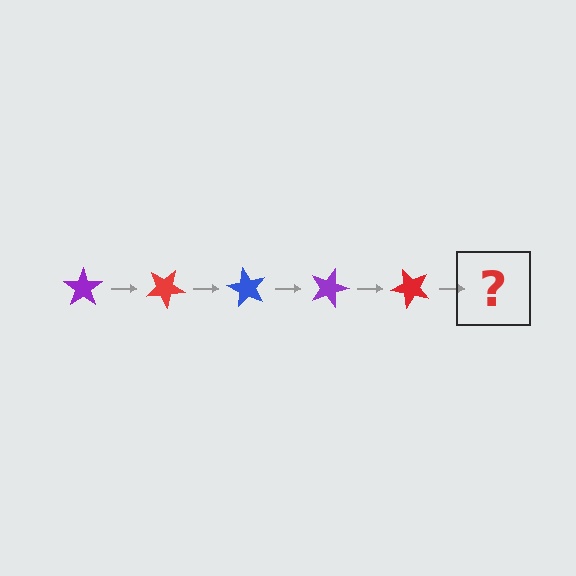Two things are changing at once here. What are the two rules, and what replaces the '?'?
The two rules are that it rotates 30 degrees each step and the color cycles through purple, red, and blue. The '?' should be a blue star, rotated 150 degrees from the start.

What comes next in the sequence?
The next element should be a blue star, rotated 150 degrees from the start.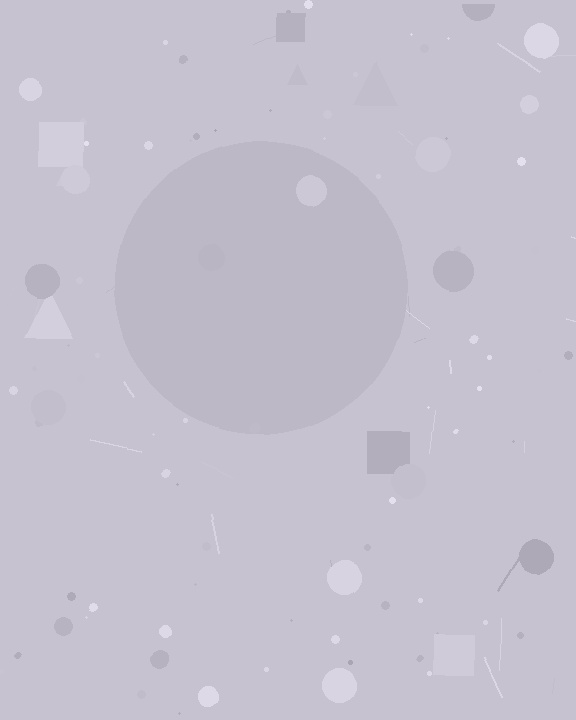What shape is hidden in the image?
A circle is hidden in the image.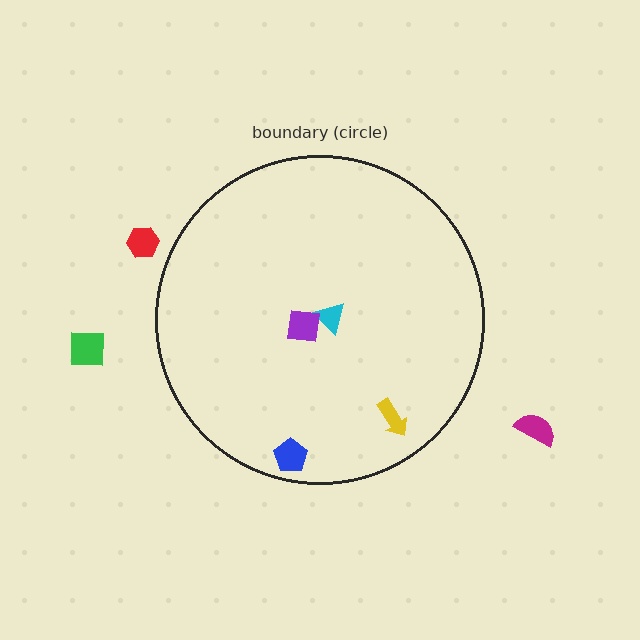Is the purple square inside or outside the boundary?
Inside.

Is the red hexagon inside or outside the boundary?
Outside.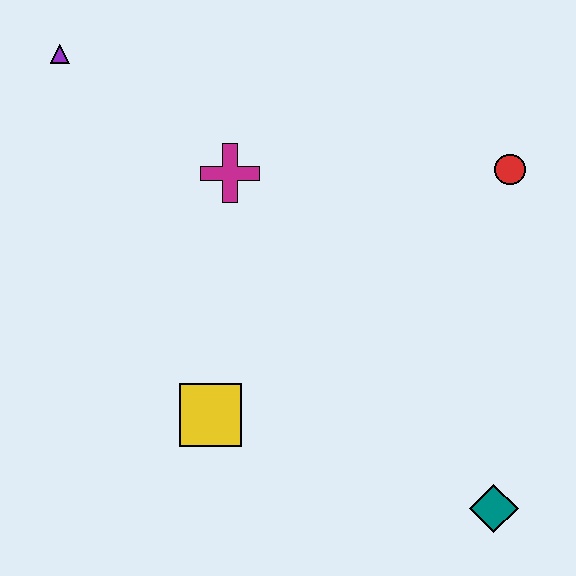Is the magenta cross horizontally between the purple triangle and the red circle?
Yes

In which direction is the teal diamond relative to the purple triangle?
The teal diamond is below the purple triangle.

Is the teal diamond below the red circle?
Yes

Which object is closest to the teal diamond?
The yellow square is closest to the teal diamond.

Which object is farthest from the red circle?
The purple triangle is farthest from the red circle.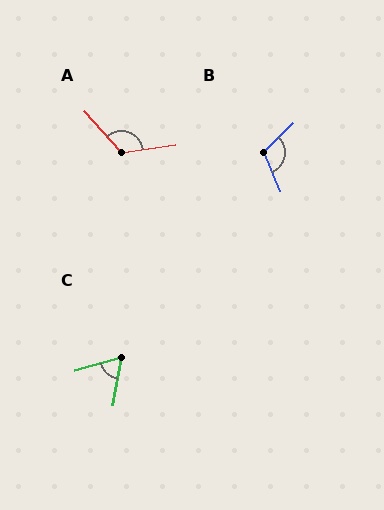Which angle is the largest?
A, at approximately 123 degrees.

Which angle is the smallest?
C, at approximately 64 degrees.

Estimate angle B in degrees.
Approximately 110 degrees.